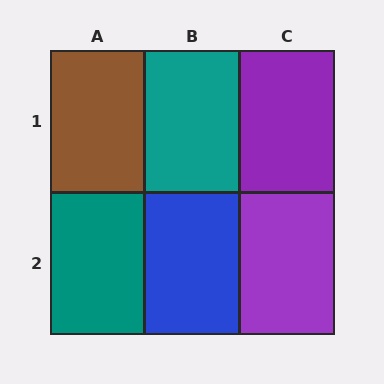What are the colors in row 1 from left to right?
Brown, teal, purple.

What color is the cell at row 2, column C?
Purple.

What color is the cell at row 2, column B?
Blue.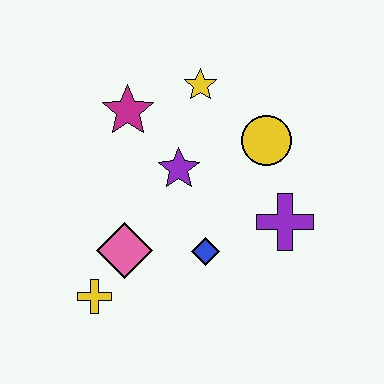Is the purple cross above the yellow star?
No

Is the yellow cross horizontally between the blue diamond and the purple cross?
No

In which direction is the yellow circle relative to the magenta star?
The yellow circle is to the right of the magenta star.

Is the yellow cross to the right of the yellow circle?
No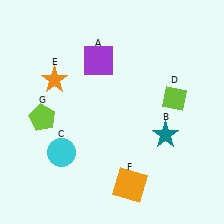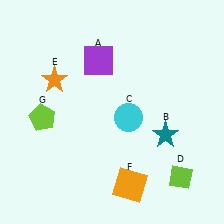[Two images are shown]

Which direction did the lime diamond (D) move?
The lime diamond (D) moved down.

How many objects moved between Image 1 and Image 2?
2 objects moved between the two images.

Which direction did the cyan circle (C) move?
The cyan circle (C) moved right.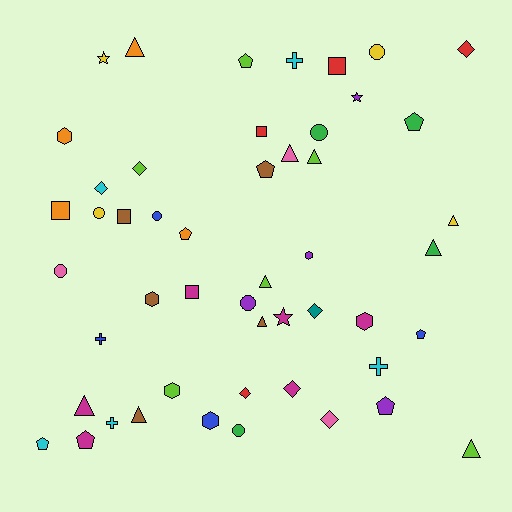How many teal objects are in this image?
There is 1 teal object.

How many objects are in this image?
There are 50 objects.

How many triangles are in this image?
There are 10 triangles.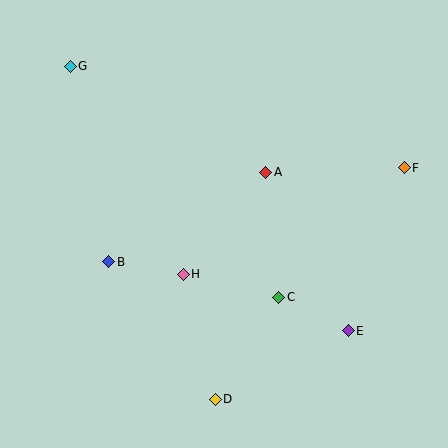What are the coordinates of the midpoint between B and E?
The midpoint between B and E is at (229, 296).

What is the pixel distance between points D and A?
The distance between D and A is 232 pixels.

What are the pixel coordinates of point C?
Point C is at (279, 297).